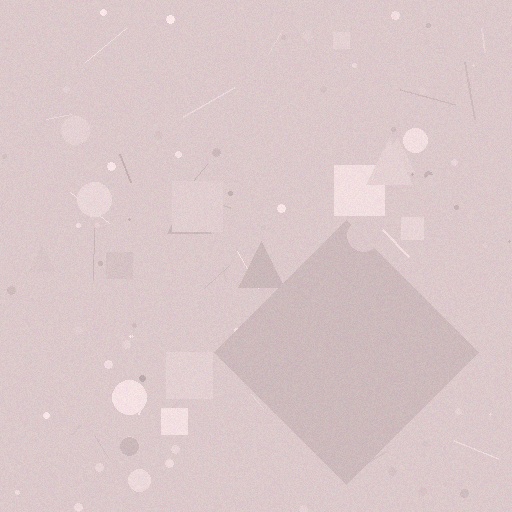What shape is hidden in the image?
A diamond is hidden in the image.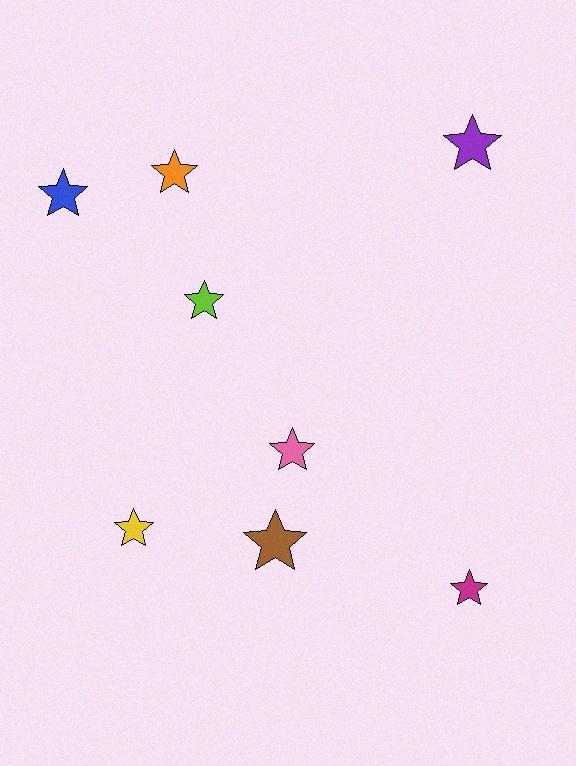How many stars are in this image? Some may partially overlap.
There are 8 stars.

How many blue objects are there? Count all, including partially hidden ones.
There is 1 blue object.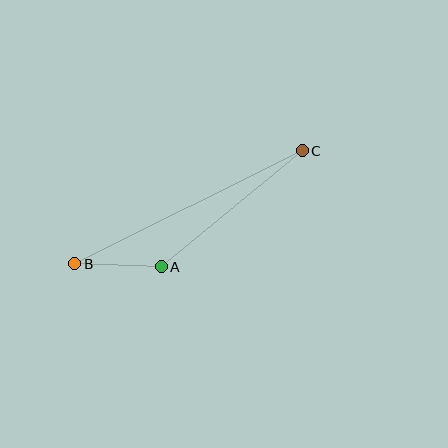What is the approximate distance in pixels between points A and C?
The distance between A and C is approximately 183 pixels.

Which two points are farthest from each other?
Points B and C are farthest from each other.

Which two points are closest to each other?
Points A and B are closest to each other.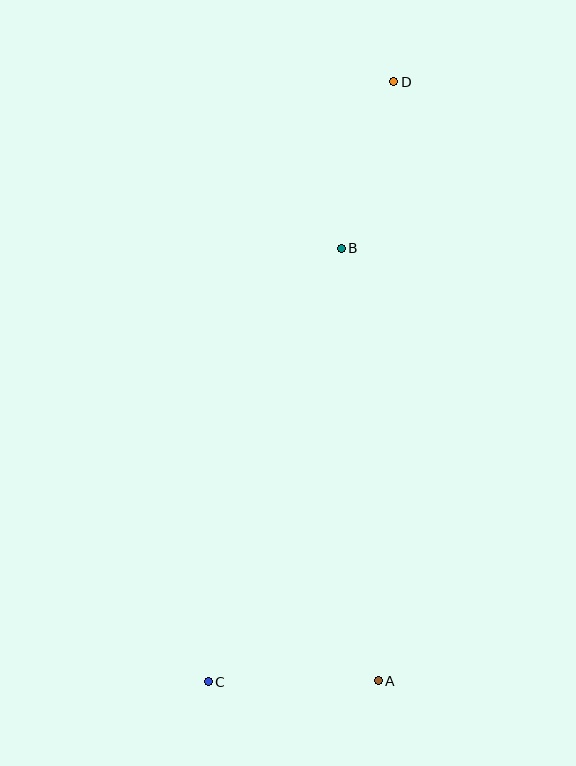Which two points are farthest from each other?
Points C and D are farthest from each other.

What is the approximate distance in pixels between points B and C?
The distance between B and C is approximately 453 pixels.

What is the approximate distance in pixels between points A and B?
The distance between A and B is approximately 434 pixels.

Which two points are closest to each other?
Points A and C are closest to each other.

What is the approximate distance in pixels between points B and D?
The distance between B and D is approximately 175 pixels.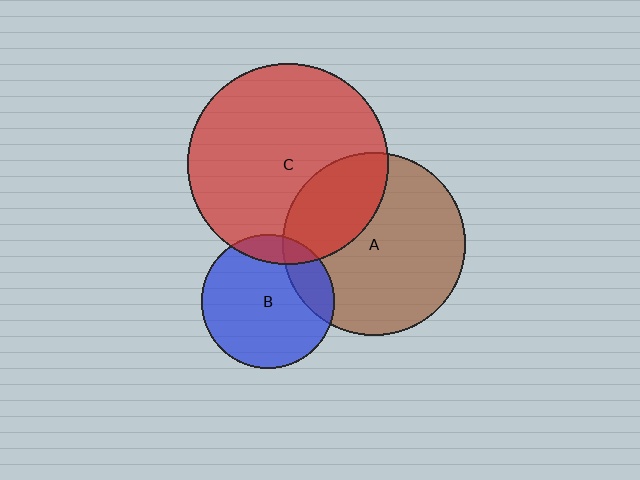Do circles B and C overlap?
Yes.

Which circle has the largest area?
Circle C (red).